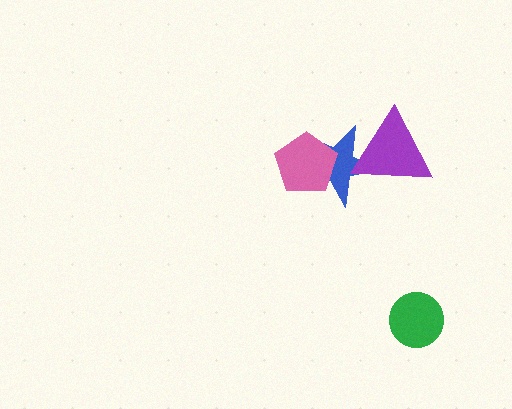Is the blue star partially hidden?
Yes, it is partially covered by another shape.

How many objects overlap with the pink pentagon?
1 object overlaps with the pink pentagon.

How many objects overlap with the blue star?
2 objects overlap with the blue star.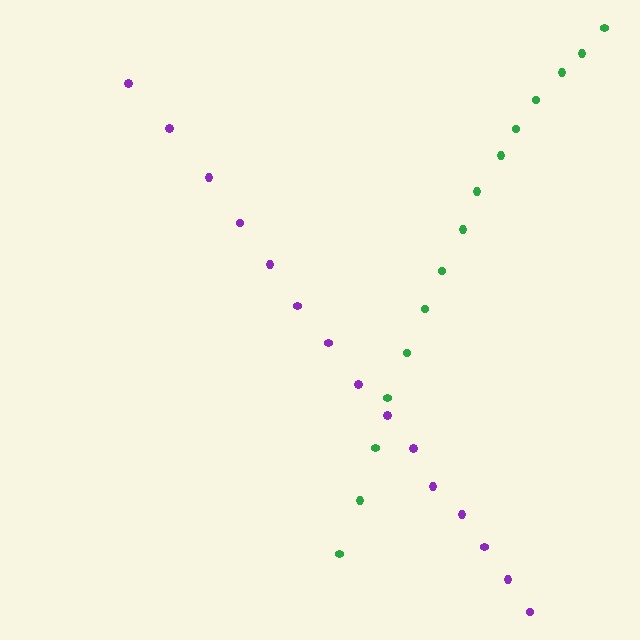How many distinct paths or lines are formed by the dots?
There are 2 distinct paths.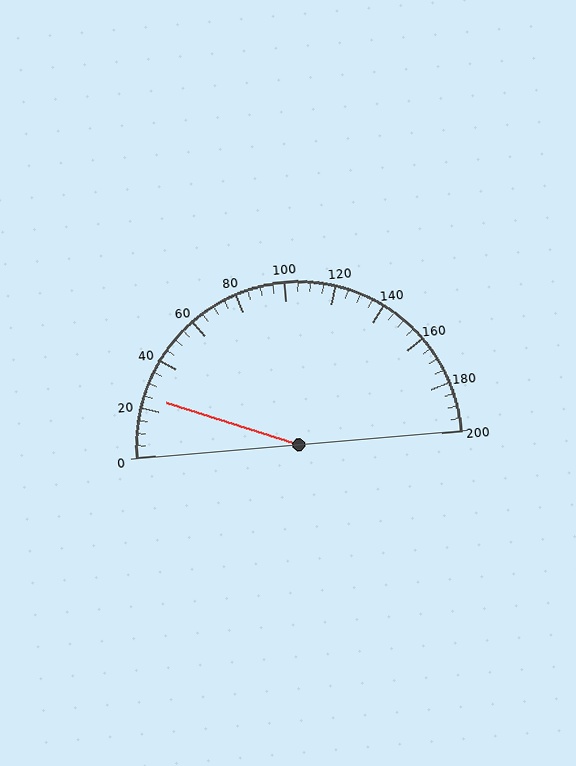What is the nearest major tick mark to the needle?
The nearest major tick mark is 20.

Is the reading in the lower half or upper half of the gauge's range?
The reading is in the lower half of the range (0 to 200).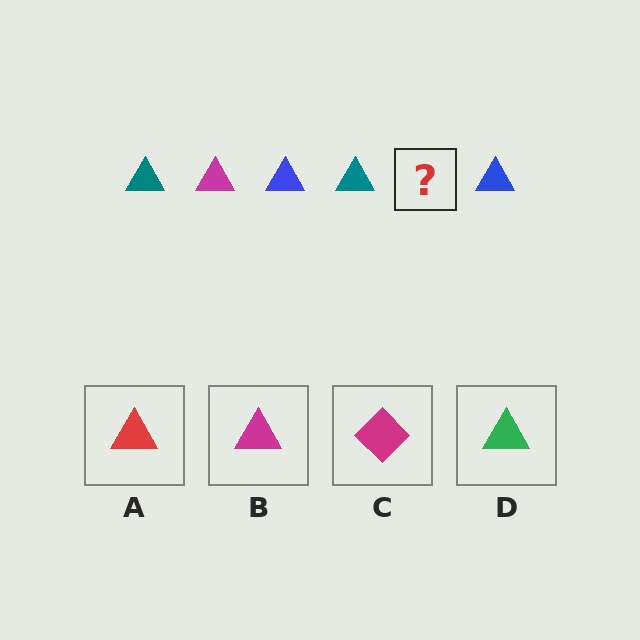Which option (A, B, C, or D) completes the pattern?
B.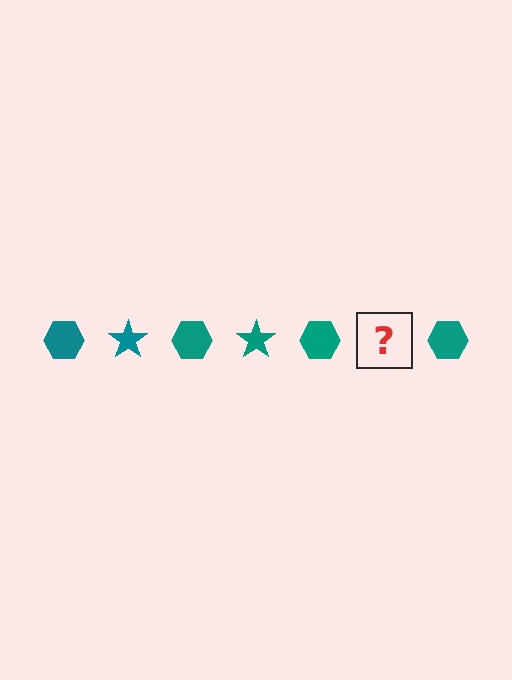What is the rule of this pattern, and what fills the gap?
The rule is that the pattern cycles through hexagon, star shapes in teal. The gap should be filled with a teal star.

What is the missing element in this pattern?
The missing element is a teal star.